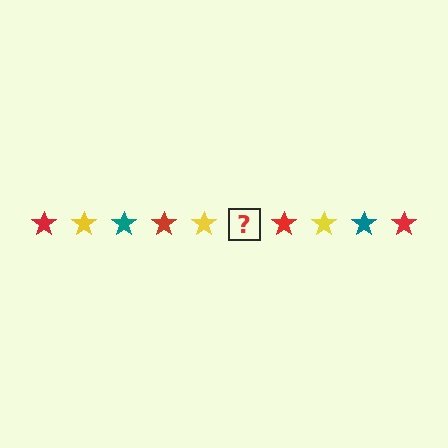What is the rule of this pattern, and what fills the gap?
The rule is that the pattern cycles through red, yellow, teal stars. The gap should be filled with a teal star.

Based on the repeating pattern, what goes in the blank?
The blank should be a teal star.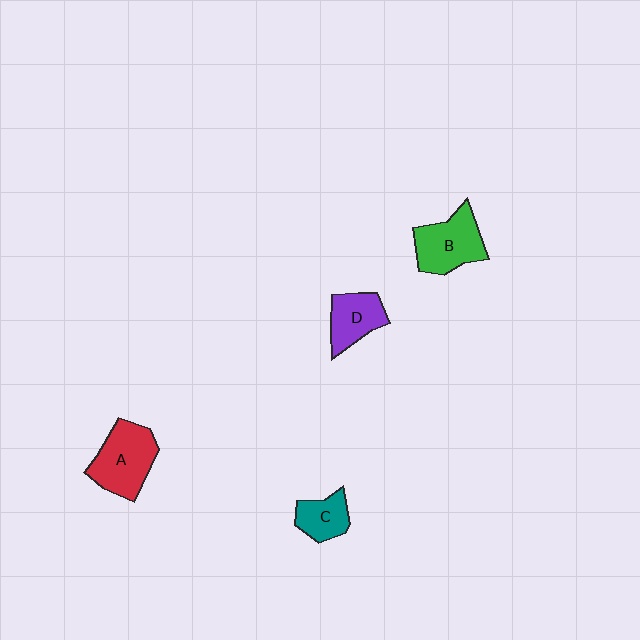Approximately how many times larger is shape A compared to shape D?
Approximately 1.4 times.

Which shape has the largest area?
Shape A (red).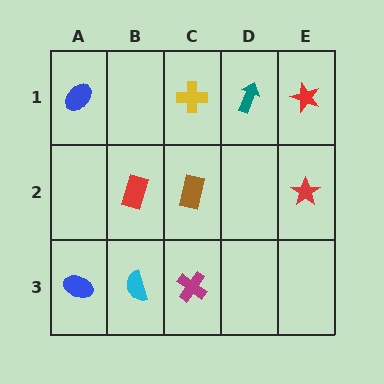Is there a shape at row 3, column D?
No, that cell is empty.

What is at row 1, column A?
A blue ellipse.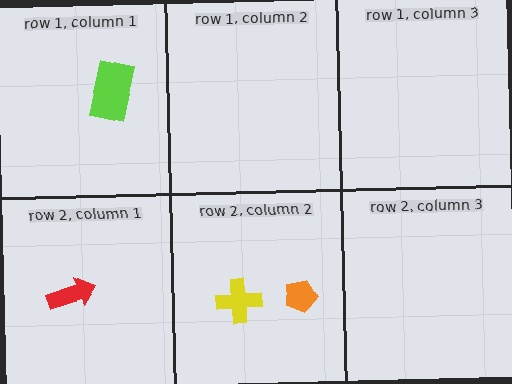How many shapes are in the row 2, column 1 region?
1.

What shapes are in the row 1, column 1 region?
The lime rectangle.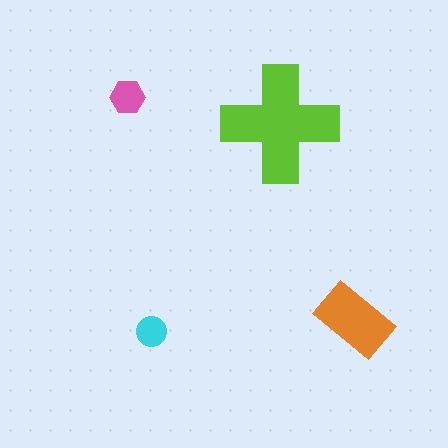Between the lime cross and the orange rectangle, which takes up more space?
The lime cross.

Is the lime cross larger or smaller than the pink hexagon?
Larger.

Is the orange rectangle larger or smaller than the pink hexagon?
Larger.